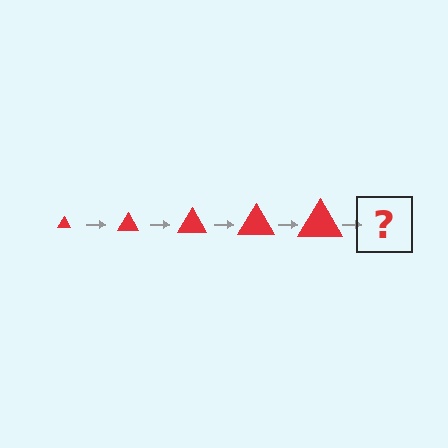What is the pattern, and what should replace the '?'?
The pattern is that the triangle gets progressively larger each step. The '?' should be a red triangle, larger than the previous one.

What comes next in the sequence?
The next element should be a red triangle, larger than the previous one.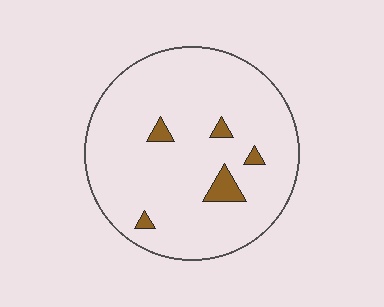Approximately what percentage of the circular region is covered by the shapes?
Approximately 5%.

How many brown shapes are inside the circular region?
5.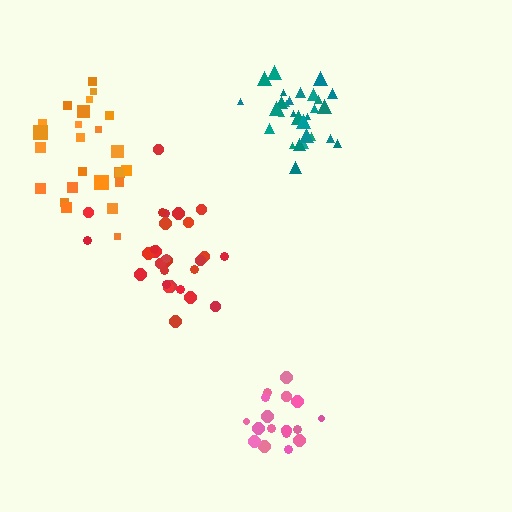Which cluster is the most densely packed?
Teal.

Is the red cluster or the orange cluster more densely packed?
Orange.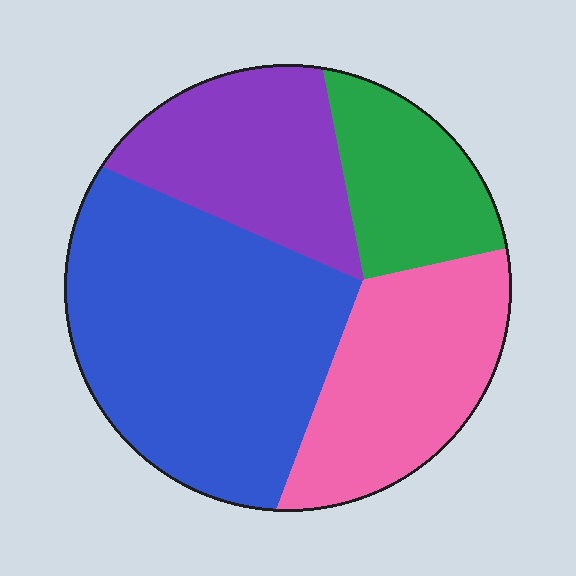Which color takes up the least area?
Green, at roughly 15%.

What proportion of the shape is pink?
Pink covers roughly 25% of the shape.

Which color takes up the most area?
Blue, at roughly 40%.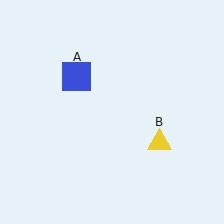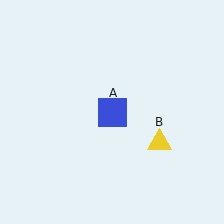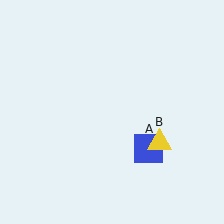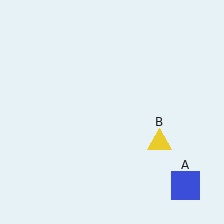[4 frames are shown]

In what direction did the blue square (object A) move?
The blue square (object A) moved down and to the right.